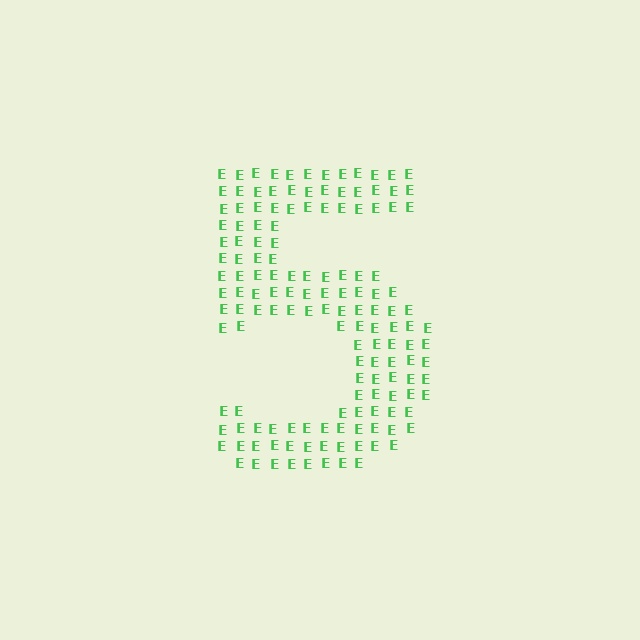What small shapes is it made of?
It is made of small letter E's.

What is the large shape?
The large shape is the digit 5.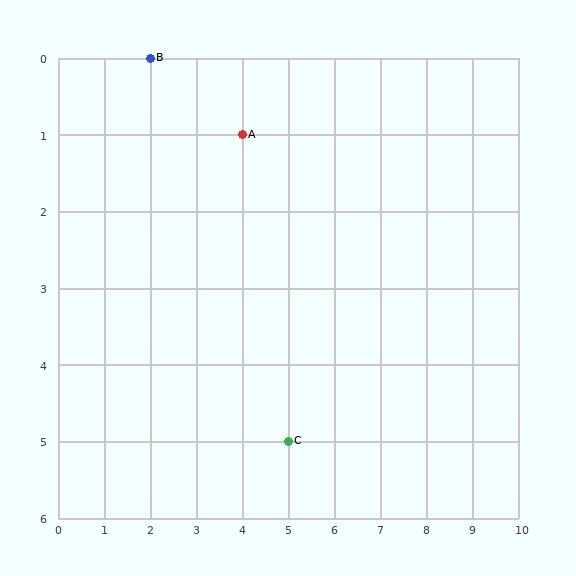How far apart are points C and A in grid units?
Points C and A are 1 column and 4 rows apart (about 4.1 grid units diagonally).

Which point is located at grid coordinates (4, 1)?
Point A is at (4, 1).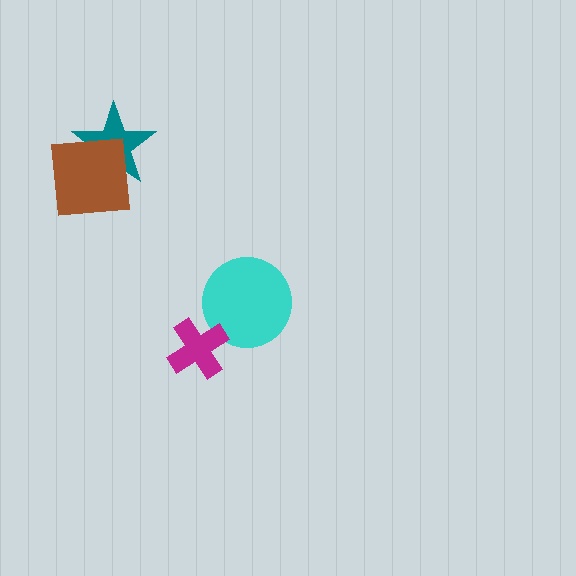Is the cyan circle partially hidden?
Yes, it is partially covered by another shape.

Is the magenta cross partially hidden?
No, no other shape covers it.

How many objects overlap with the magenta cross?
1 object overlaps with the magenta cross.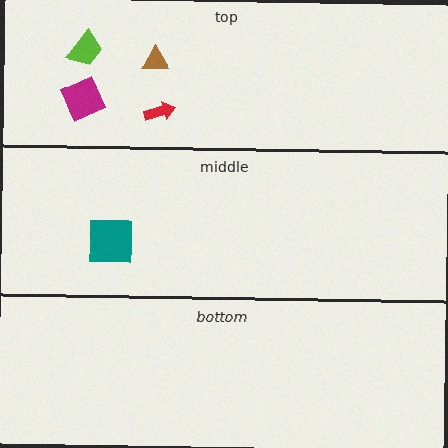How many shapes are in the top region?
4.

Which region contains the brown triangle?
The top region.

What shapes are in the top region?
The red arrow, the lime trapezoid, the magenta diamond, the brown triangle.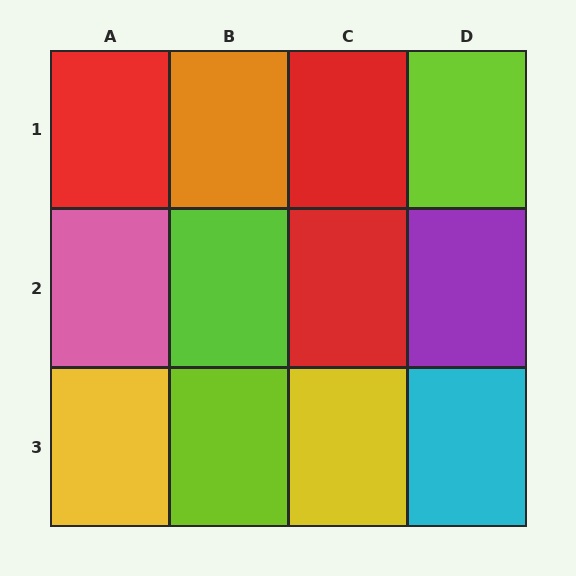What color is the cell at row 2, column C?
Red.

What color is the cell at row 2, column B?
Lime.